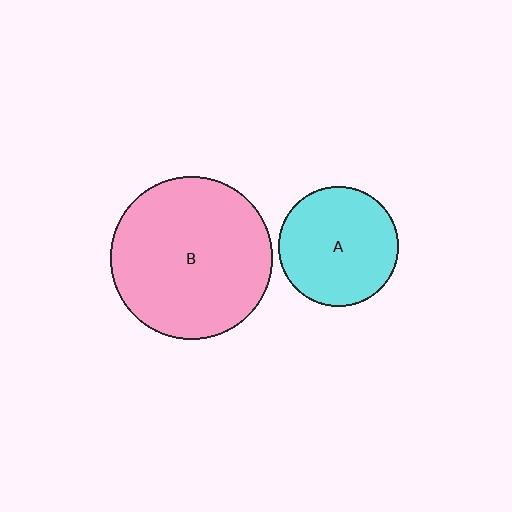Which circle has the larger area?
Circle B (pink).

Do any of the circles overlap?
No, none of the circles overlap.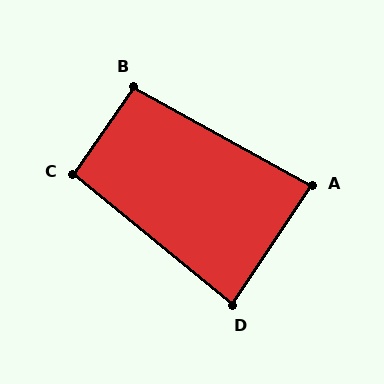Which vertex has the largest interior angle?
B, at approximately 96 degrees.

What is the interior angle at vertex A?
Approximately 86 degrees (approximately right).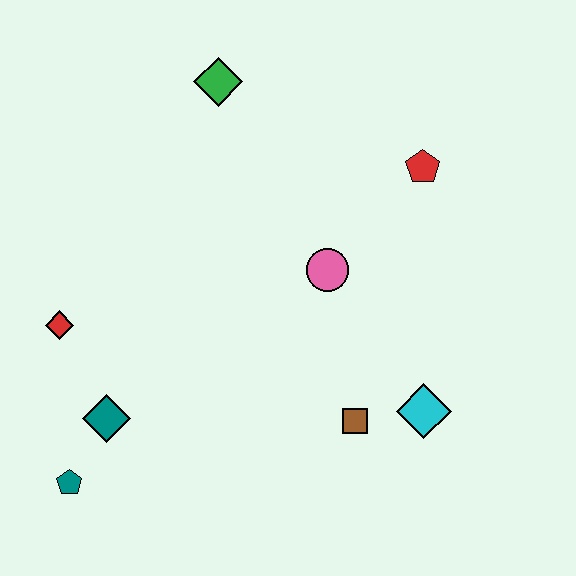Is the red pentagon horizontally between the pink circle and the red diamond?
No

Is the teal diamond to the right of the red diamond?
Yes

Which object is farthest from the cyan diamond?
The green diamond is farthest from the cyan diamond.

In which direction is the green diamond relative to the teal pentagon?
The green diamond is above the teal pentagon.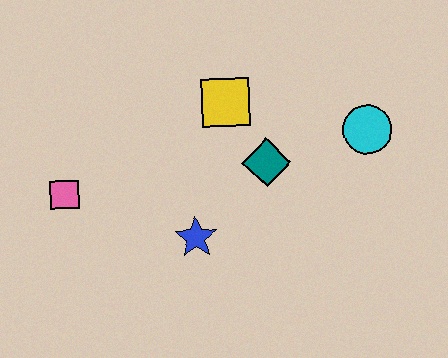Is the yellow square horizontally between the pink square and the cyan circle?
Yes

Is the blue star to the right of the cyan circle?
No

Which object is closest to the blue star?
The teal diamond is closest to the blue star.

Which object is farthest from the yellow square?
The pink square is farthest from the yellow square.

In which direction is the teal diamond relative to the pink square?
The teal diamond is to the right of the pink square.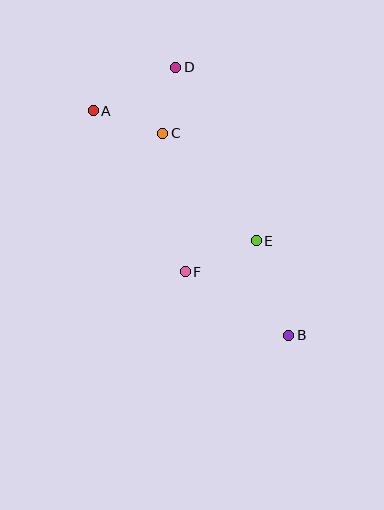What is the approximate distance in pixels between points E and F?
The distance between E and F is approximately 78 pixels.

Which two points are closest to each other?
Points C and D are closest to each other.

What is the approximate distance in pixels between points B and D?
The distance between B and D is approximately 291 pixels.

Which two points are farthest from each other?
Points A and B are farthest from each other.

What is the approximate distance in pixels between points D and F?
The distance between D and F is approximately 205 pixels.